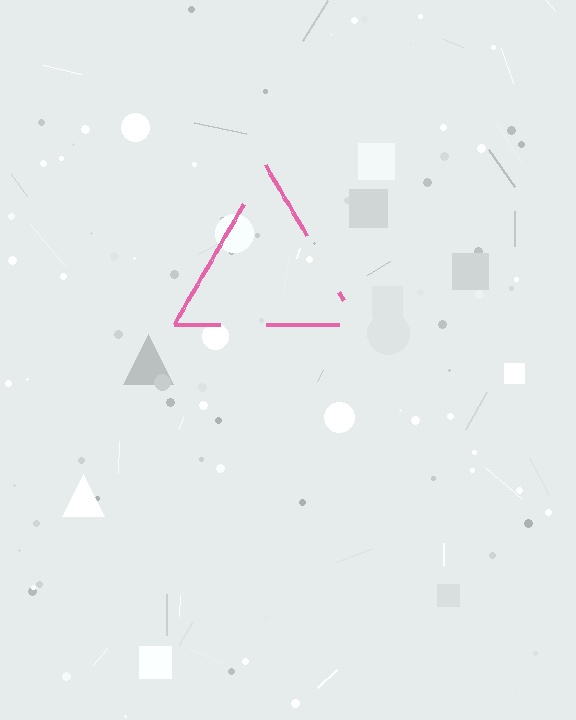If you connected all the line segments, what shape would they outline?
They would outline a triangle.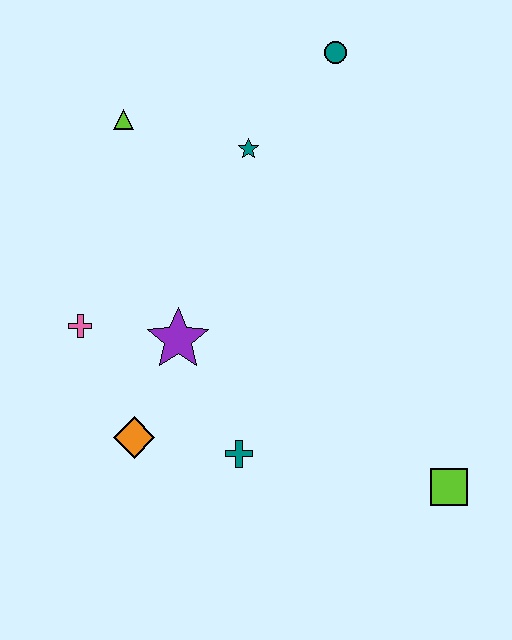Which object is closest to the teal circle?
The teal star is closest to the teal circle.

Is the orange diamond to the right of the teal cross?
No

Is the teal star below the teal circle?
Yes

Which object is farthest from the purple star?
The teal circle is farthest from the purple star.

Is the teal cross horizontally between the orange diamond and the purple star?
No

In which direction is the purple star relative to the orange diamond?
The purple star is above the orange diamond.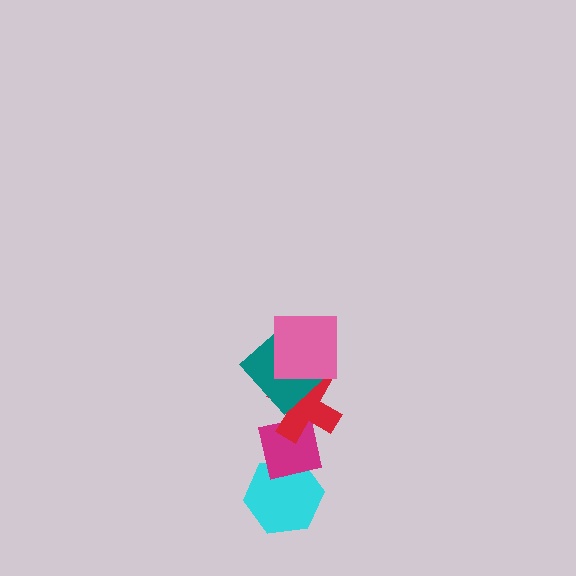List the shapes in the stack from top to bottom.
From top to bottom: the pink square, the teal diamond, the red cross, the magenta square, the cyan hexagon.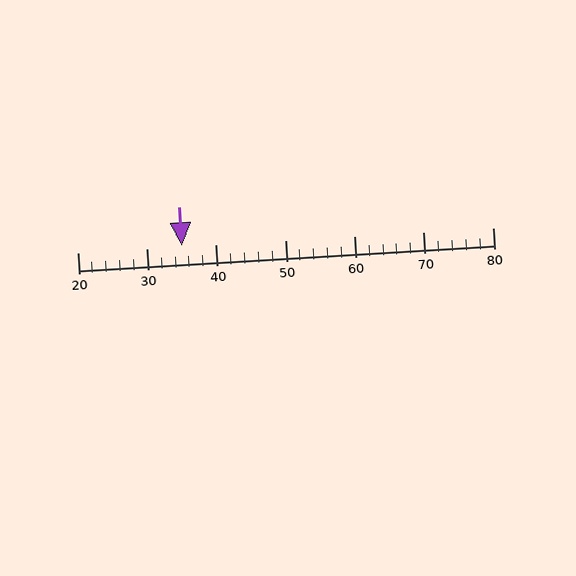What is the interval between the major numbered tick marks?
The major tick marks are spaced 10 units apart.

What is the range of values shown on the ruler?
The ruler shows values from 20 to 80.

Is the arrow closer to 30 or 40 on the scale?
The arrow is closer to 40.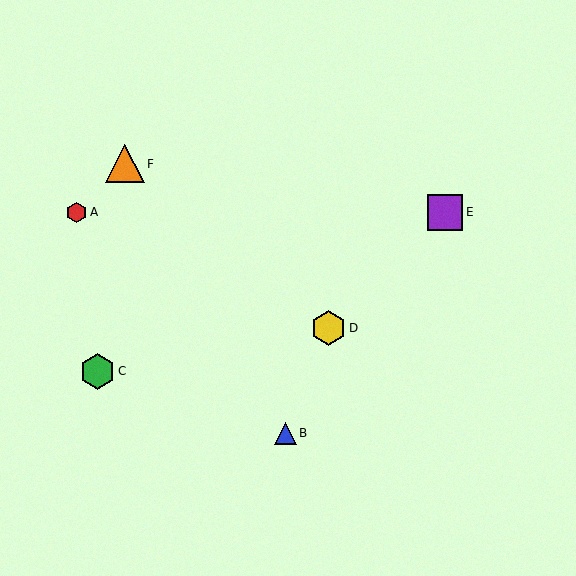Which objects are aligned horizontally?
Objects A, E are aligned horizontally.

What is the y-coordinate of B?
Object B is at y≈433.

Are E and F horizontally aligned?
No, E is at y≈213 and F is at y≈164.